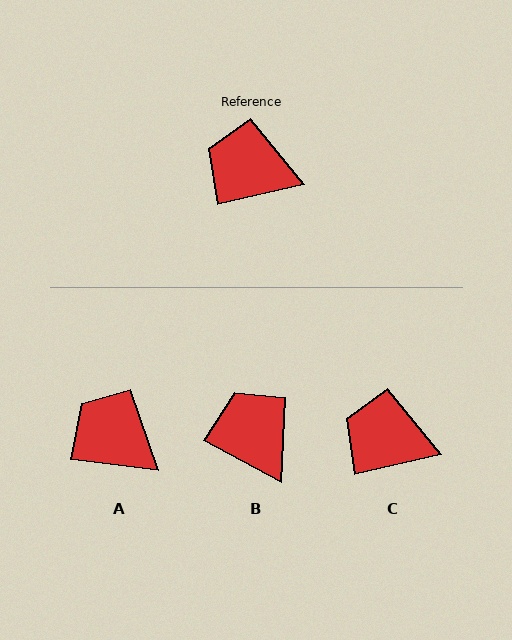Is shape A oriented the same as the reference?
No, it is off by about 20 degrees.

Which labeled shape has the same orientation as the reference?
C.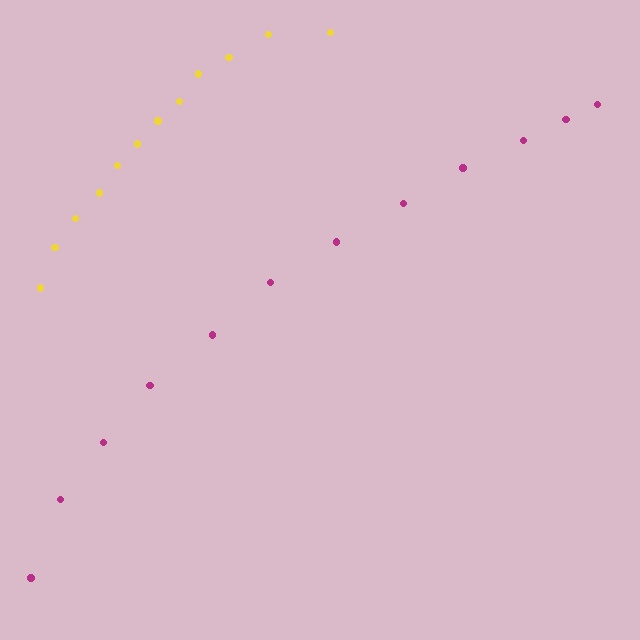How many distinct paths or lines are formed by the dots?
There are 2 distinct paths.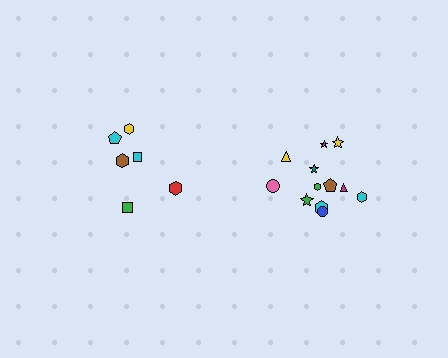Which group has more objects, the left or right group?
The right group.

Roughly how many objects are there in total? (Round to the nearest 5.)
Roughly 20 objects in total.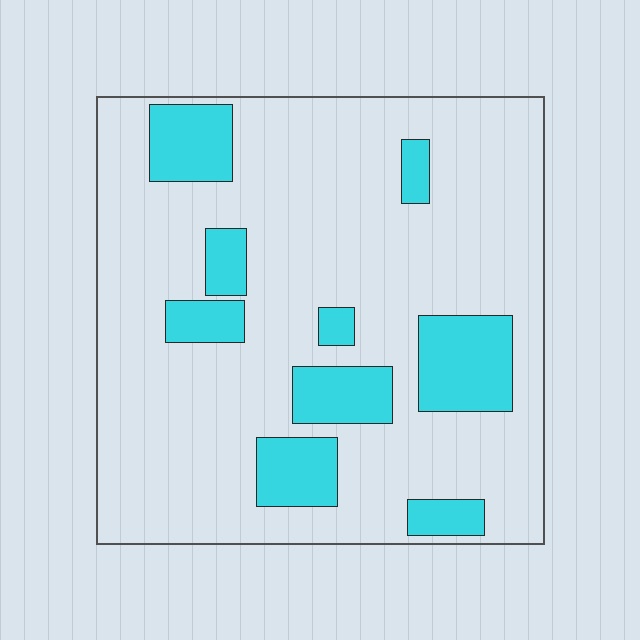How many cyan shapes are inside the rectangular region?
9.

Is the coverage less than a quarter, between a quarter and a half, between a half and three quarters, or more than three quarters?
Less than a quarter.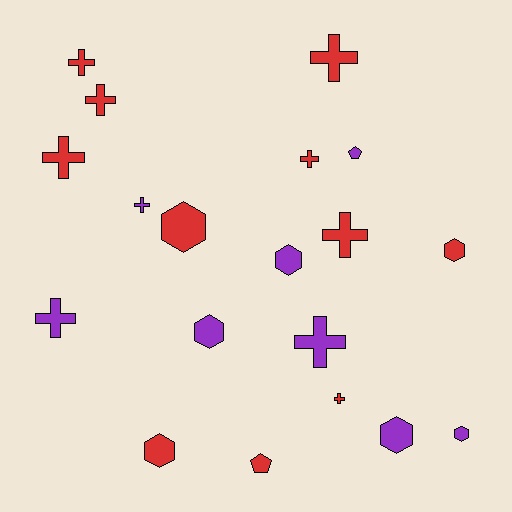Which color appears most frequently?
Red, with 11 objects.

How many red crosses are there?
There are 7 red crosses.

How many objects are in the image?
There are 19 objects.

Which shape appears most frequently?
Cross, with 10 objects.